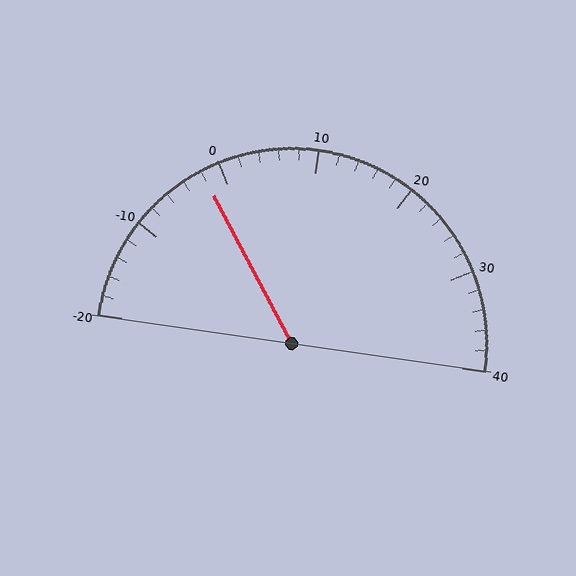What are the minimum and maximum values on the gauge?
The gauge ranges from -20 to 40.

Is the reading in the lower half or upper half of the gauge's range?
The reading is in the lower half of the range (-20 to 40).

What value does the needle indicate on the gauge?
The needle indicates approximately -2.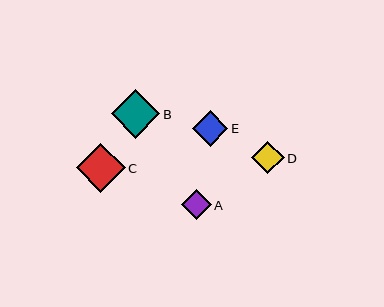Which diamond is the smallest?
Diamond A is the smallest with a size of approximately 30 pixels.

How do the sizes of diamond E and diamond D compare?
Diamond E and diamond D are approximately the same size.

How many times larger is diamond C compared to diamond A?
Diamond C is approximately 1.6 times the size of diamond A.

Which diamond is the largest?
Diamond C is the largest with a size of approximately 49 pixels.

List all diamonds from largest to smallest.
From largest to smallest: C, B, E, D, A.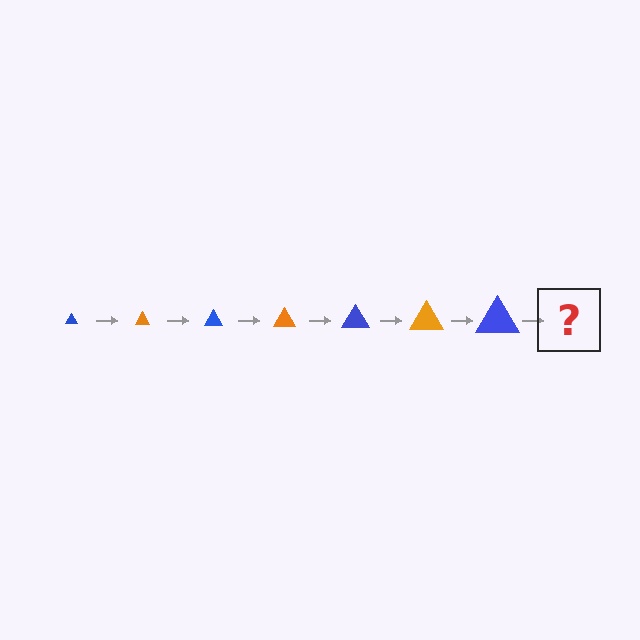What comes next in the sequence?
The next element should be an orange triangle, larger than the previous one.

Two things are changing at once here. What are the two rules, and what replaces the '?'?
The two rules are that the triangle grows larger each step and the color cycles through blue and orange. The '?' should be an orange triangle, larger than the previous one.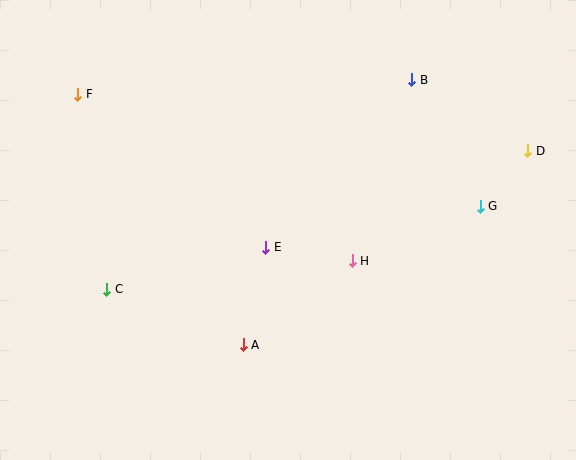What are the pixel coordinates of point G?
Point G is at (480, 206).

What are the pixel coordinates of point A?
Point A is at (243, 345).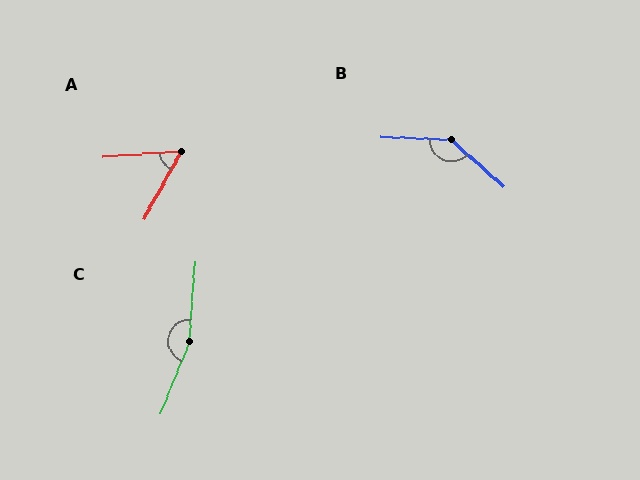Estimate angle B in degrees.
Approximately 140 degrees.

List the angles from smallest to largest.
A (57°), B (140°), C (163°).